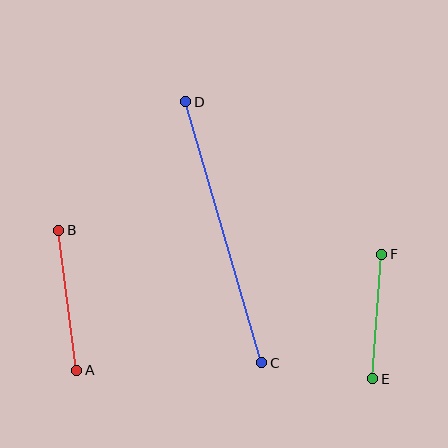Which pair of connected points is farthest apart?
Points C and D are farthest apart.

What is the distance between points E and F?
The distance is approximately 125 pixels.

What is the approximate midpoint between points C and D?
The midpoint is at approximately (224, 232) pixels.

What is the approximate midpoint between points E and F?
The midpoint is at approximately (377, 317) pixels.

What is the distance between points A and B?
The distance is approximately 141 pixels.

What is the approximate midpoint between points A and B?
The midpoint is at approximately (68, 300) pixels.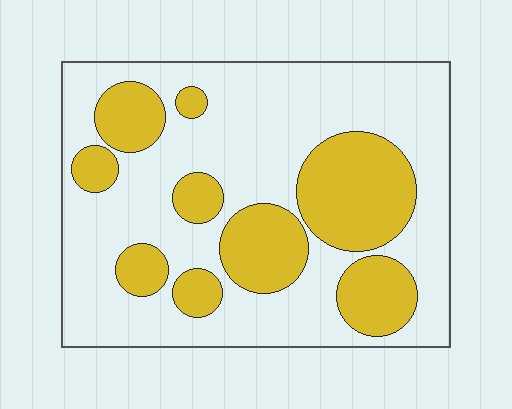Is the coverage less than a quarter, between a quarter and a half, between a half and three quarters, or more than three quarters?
Between a quarter and a half.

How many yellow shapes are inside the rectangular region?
9.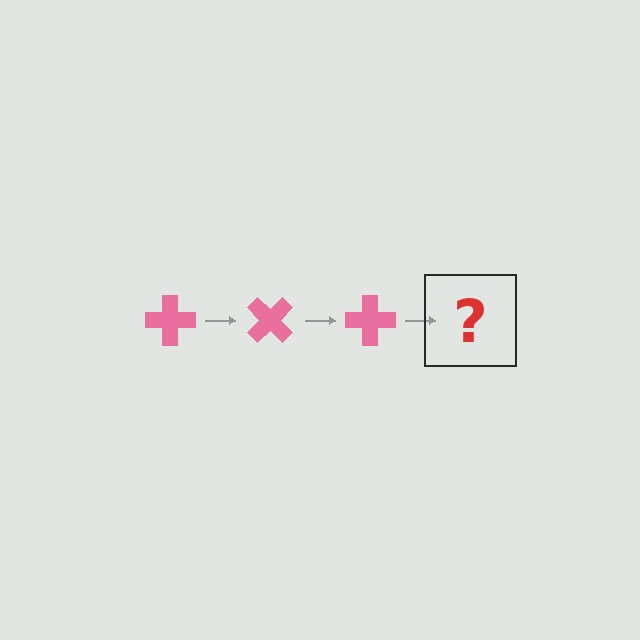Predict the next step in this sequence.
The next step is a pink cross rotated 135 degrees.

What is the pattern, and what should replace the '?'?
The pattern is that the cross rotates 45 degrees each step. The '?' should be a pink cross rotated 135 degrees.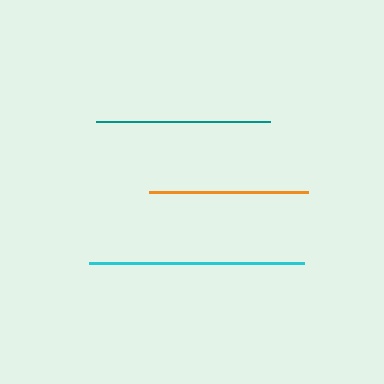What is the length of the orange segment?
The orange segment is approximately 159 pixels long.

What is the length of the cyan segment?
The cyan segment is approximately 215 pixels long.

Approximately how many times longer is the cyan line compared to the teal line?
The cyan line is approximately 1.2 times the length of the teal line.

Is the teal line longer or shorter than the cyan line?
The cyan line is longer than the teal line.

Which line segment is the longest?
The cyan line is the longest at approximately 215 pixels.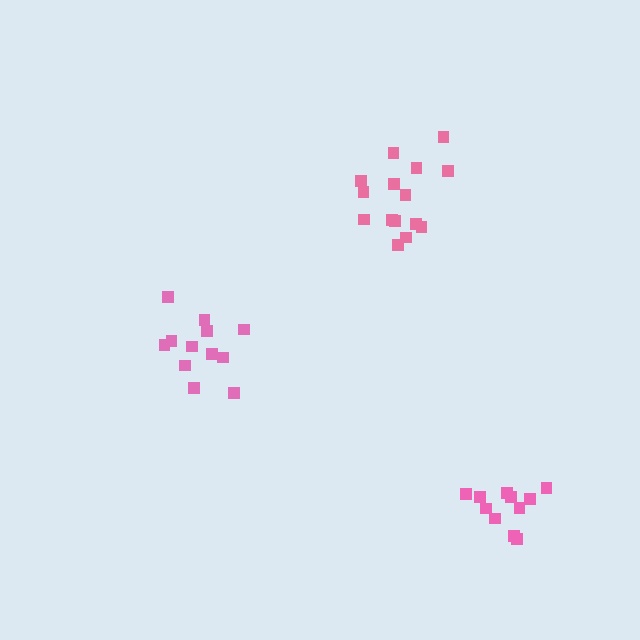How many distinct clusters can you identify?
There are 3 distinct clusters.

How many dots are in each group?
Group 1: 12 dots, Group 2: 11 dots, Group 3: 15 dots (38 total).